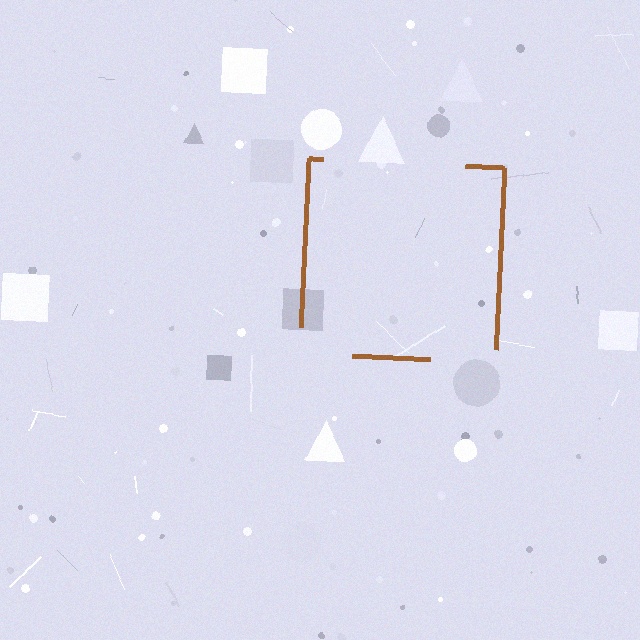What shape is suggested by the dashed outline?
The dashed outline suggests a square.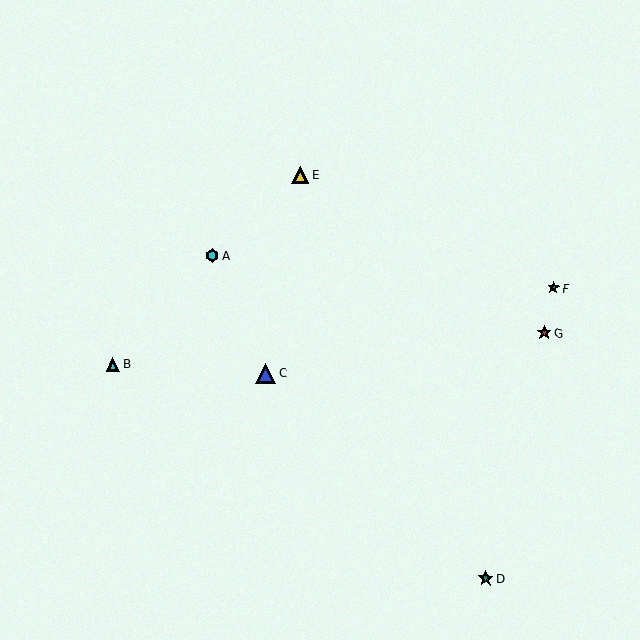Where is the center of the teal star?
The center of the teal star is at (486, 579).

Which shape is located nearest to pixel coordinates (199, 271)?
The cyan hexagon (labeled A) at (212, 256) is nearest to that location.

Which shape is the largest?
The blue triangle (labeled C) is the largest.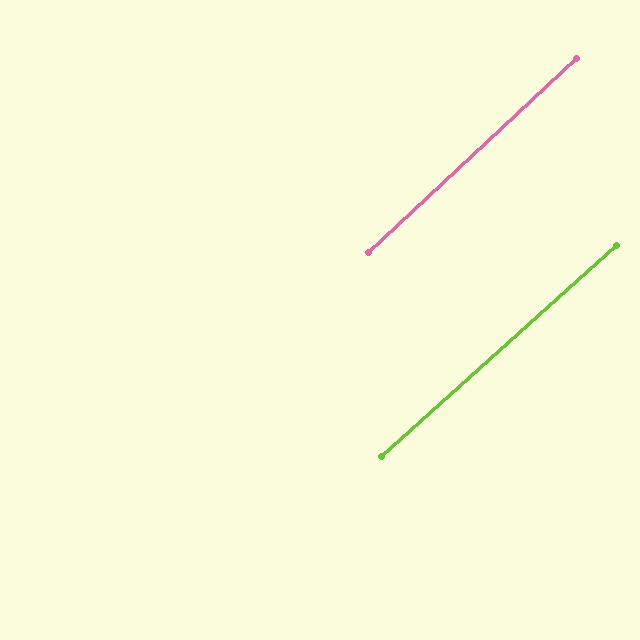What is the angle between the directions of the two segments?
Approximately 1 degree.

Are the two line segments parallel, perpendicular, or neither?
Parallel — their directions differ by only 1.1°.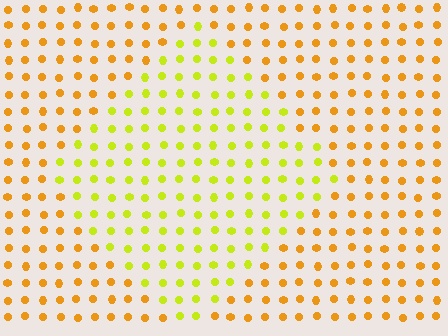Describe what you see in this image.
The image is filled with small orange elements in a uniform arrangement. A diamond-shaped region is visible where the elements are tinted to a slightly different hue, forming a subtle color boundary.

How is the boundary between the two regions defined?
The boundary is defined purely by a slight shift in hue (about 36 degrees). Spacing, size, and orientation are identical on both sides.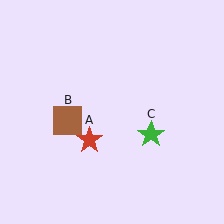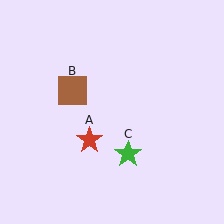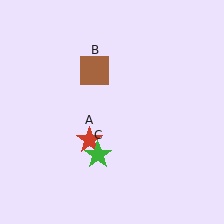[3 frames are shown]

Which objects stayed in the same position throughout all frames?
Red star (object A) remained stationary.